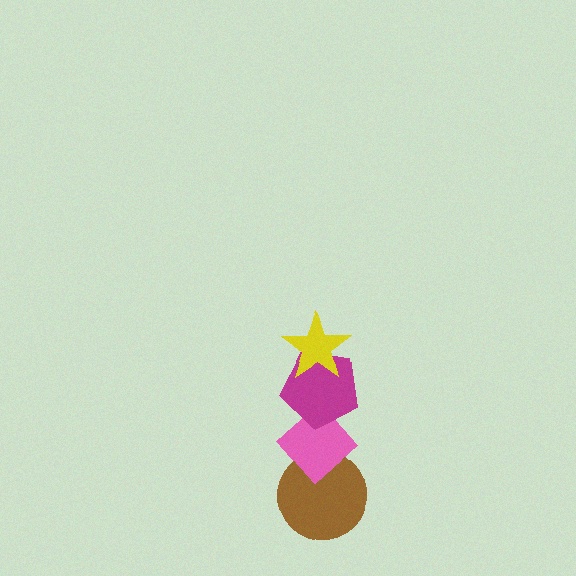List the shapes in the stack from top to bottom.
From top to bottom: the yellow star, the magenta pentagon, the pink diamond, the brown circle.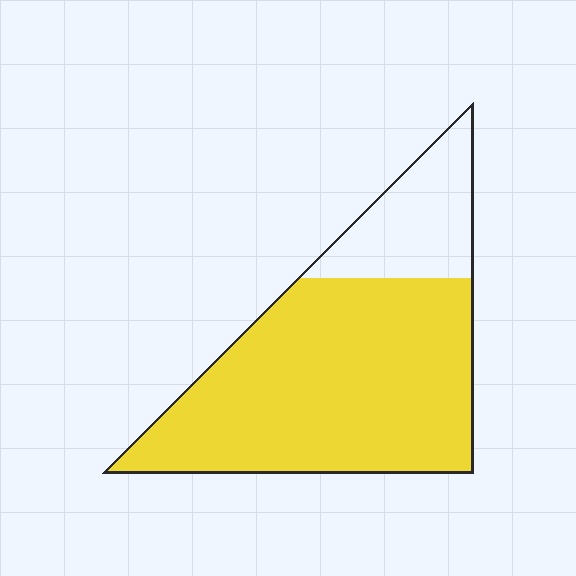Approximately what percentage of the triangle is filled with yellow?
Approximately 80%.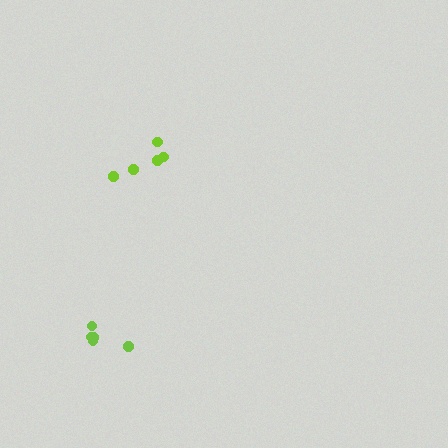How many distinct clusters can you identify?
There are 2 distinct clusters.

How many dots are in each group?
Group 1: 5 dots, Group 2: 5 dots (10 total).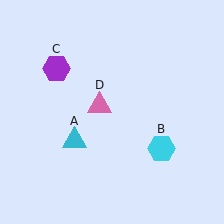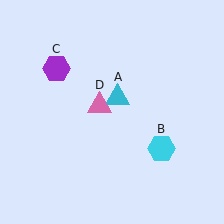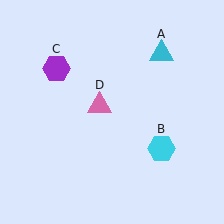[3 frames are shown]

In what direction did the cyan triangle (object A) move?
The cyan triangle (object A) moved up and to the right.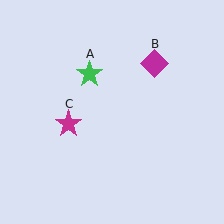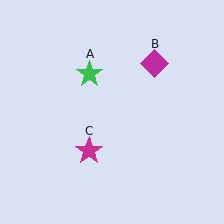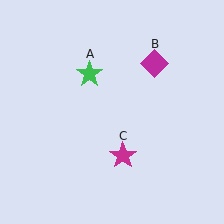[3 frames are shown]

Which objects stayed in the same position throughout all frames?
Green star (object A) and magenta diamond (object B) remained stationary.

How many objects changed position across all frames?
1 object changed position: magenta star (object C).